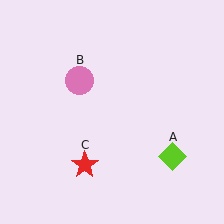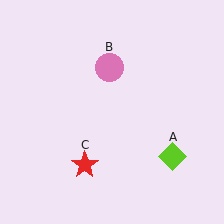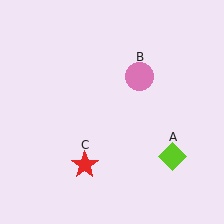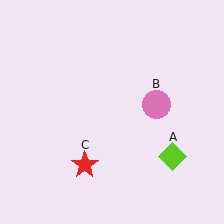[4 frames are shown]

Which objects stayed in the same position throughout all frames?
Lime diamond (object A) and red star (object C) remained stationary.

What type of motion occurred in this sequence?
The pink circle (object B) rotated clockwise around the center of the scene.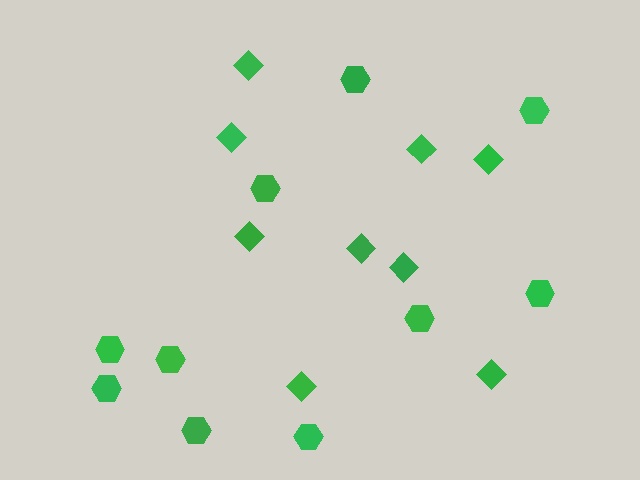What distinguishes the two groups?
There are 2 groups: one group of hexagons (10) and one group of diamonds (9).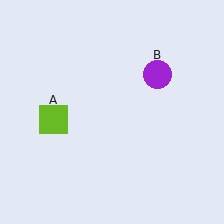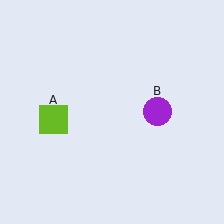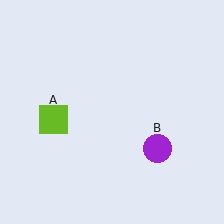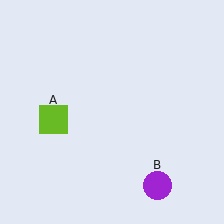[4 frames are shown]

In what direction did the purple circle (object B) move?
The purple circle (object B) moved down.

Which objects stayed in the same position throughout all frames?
Lime square (object A) remained stationary.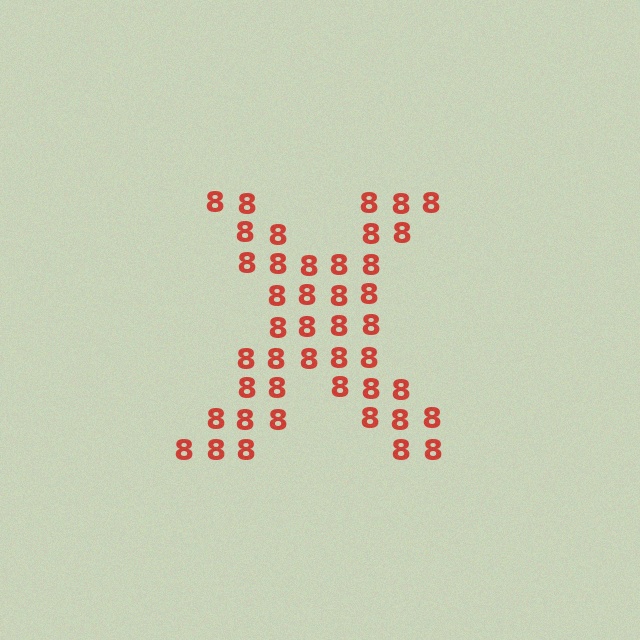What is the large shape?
The large shape is the letter X.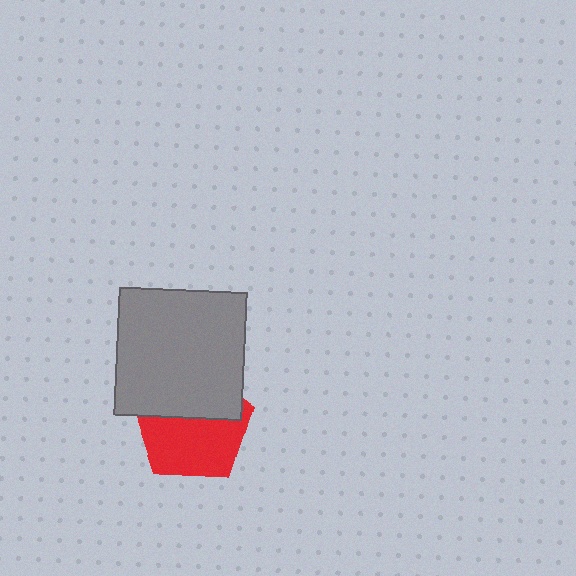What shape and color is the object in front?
The object in front is a gray square.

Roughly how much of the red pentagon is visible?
About half of it is visible (roughly 56%).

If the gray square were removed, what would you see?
You would see the complete red pentagon.